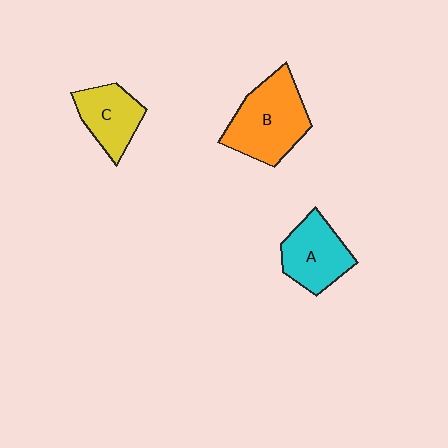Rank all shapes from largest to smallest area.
From largest to smallest: B (orange), A (cyan), C (yellow).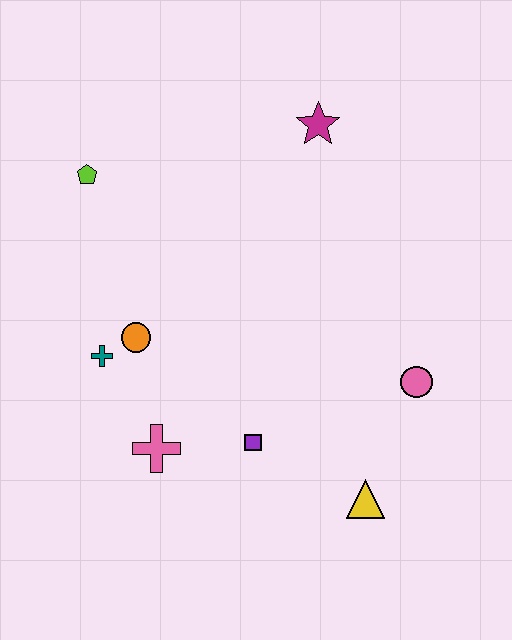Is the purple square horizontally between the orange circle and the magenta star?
Yes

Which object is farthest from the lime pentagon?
The yellow triangle is farthest from the lime pentagon.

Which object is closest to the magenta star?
The lime pentagon is closest to the magenta star.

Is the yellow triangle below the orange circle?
Yes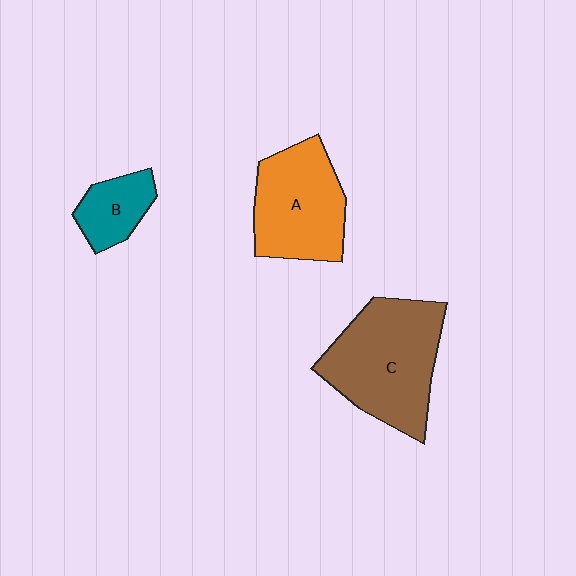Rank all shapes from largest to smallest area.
From largest to smallest: C (brown), A (orange), B (teal).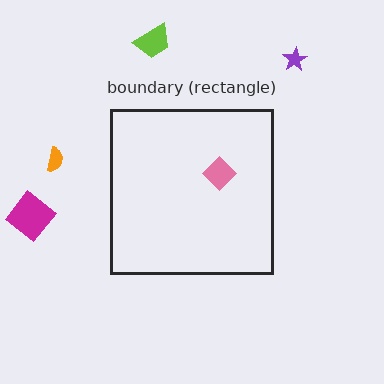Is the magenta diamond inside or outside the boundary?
Outside.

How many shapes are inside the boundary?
1 inside, 4 outside.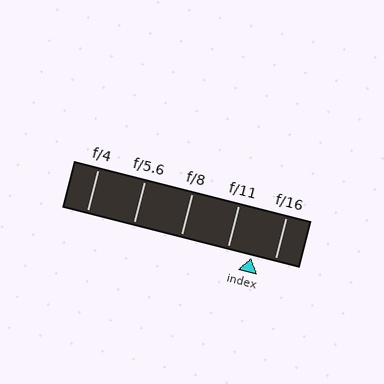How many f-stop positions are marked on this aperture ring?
There are 5 f-stop positions marked.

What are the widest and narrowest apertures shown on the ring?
The widest aperture shown is f/4 and the narrowest is f/16.